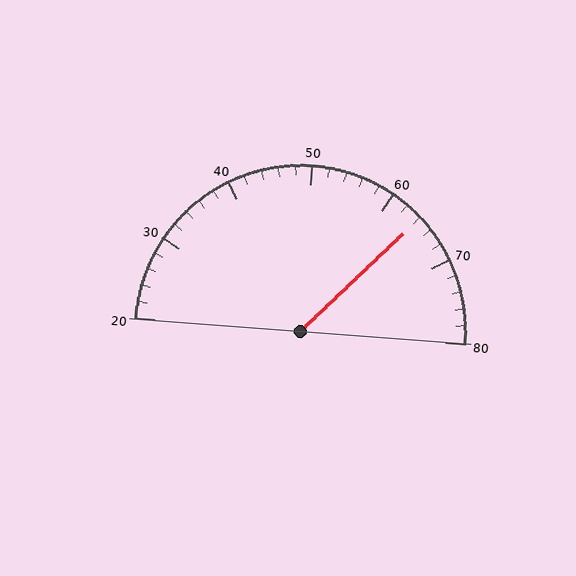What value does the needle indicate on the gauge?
The needle indicates approximately 64.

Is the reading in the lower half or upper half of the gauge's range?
The reading is in the upper half of the range (20 to 80).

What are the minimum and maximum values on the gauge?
The gauge ranges from 20 to 80.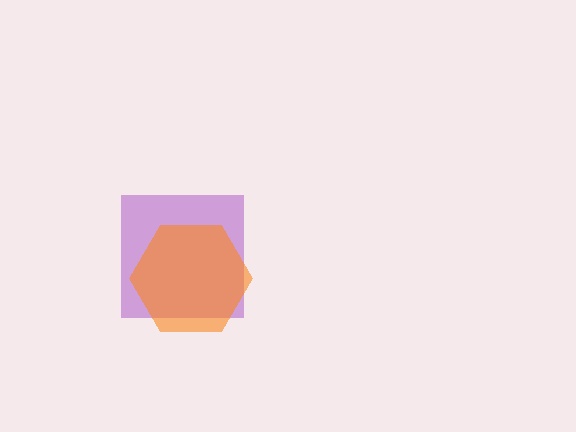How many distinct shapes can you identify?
There are 2 distinct shapes: a purple square, an orange hexagon.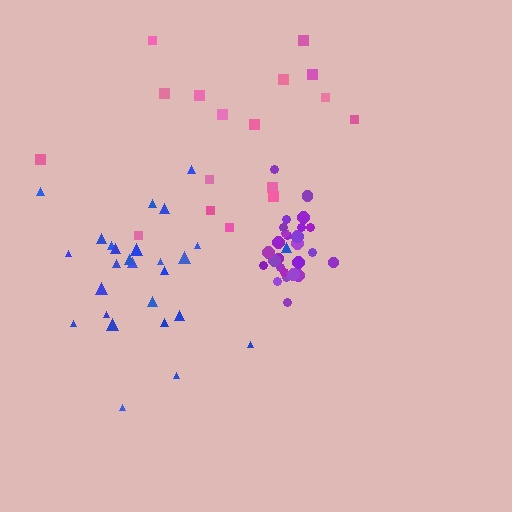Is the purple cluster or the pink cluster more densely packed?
Purple.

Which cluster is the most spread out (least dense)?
Pink.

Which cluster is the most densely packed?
Purple.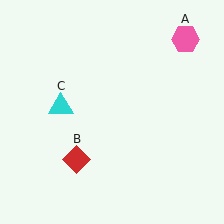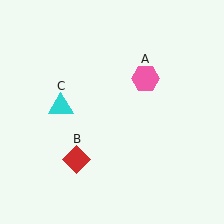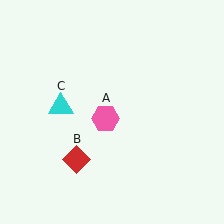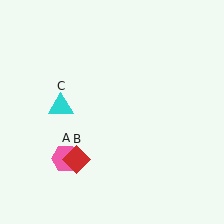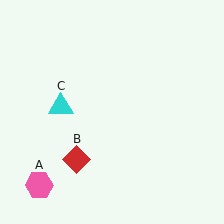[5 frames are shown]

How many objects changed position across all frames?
1 object changed position: pink hexagon (object A).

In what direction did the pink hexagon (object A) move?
The pink hexagon (object A) moved down and to the left.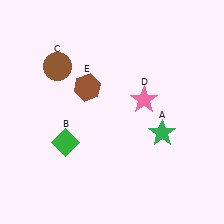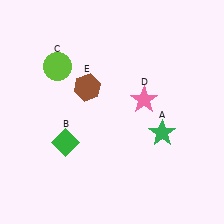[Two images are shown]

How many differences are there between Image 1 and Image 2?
There is 1 difference between the two images.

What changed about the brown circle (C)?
In Image 1, C is brown. In Image 2, it changed to lime.